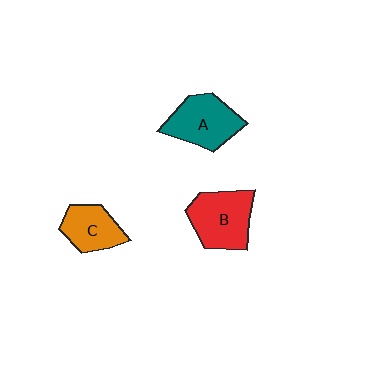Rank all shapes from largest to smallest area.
From largest to smallest: B (red), A (teal), C (orange).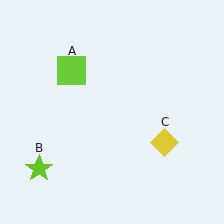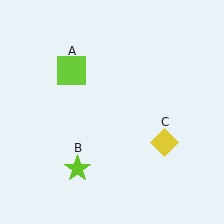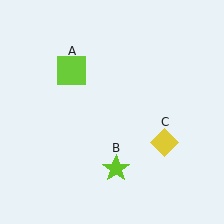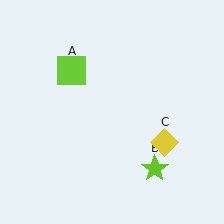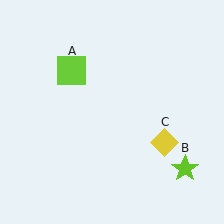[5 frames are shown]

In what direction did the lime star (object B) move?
The lime star (object B) moved right.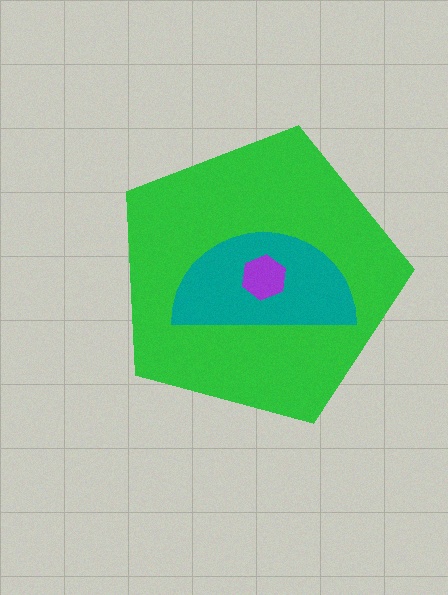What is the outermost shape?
The green pentagon.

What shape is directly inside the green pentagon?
The teal semicircle.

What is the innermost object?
The purple hexagon.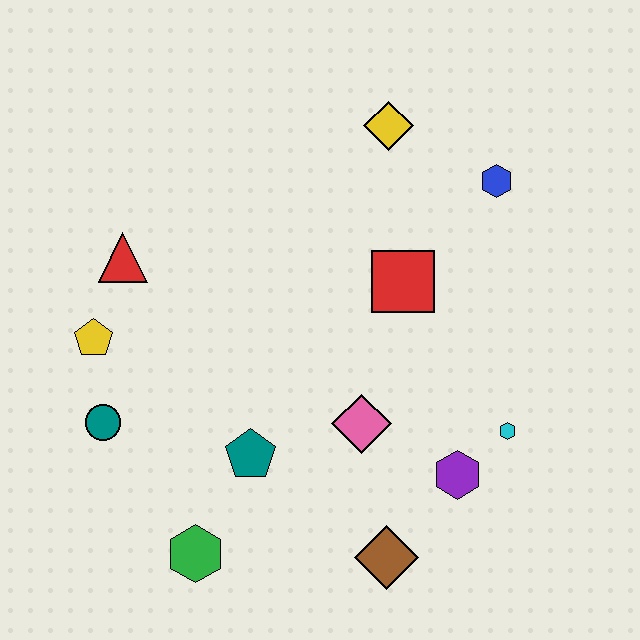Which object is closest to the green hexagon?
The teal pentagon is closest to the green hexagon.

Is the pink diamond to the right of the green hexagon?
Yes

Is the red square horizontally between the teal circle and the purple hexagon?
Yes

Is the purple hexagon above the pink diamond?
No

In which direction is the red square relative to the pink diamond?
The red square is above the pink diamond.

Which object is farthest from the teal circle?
The blue hexagon is farthest from the teal circle.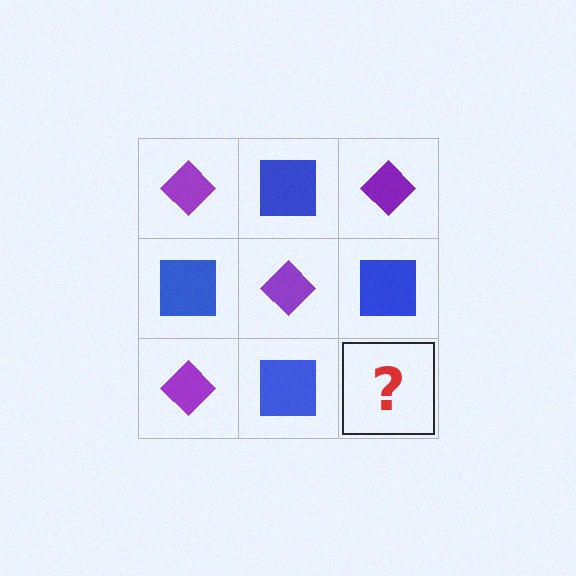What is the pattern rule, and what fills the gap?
The rule is that it alternates purple diamond and blue square in a checkerboard pattern. The gap should be filled with a purple diamond.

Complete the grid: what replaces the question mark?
The question mark should be replaced with a purple diamond.